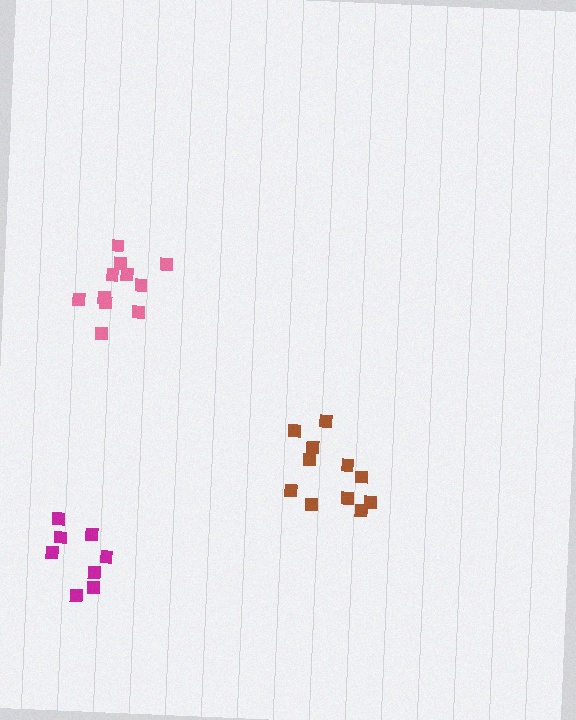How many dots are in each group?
Group 1: 11 dots, Group 2: 8 dots, Group 3: 11 dots (30 total).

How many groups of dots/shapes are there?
There are 3 groups.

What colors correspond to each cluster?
The clusters are colored: pink, magenta, brown.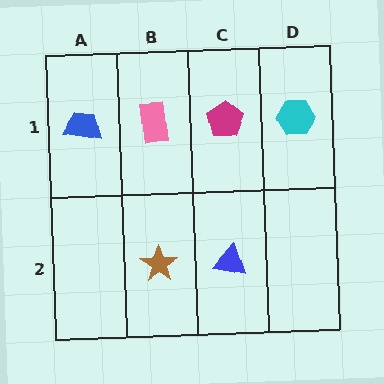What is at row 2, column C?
A blue triangle.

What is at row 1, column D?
A cyan hexagon.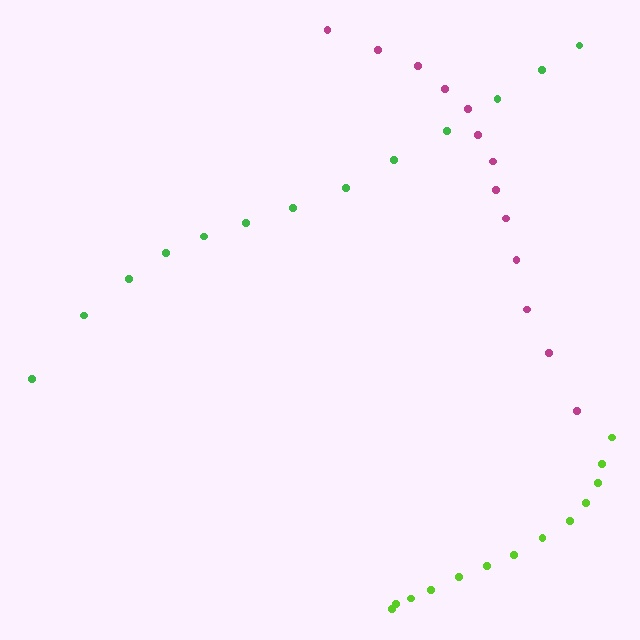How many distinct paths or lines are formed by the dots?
There are 3 distinct paths.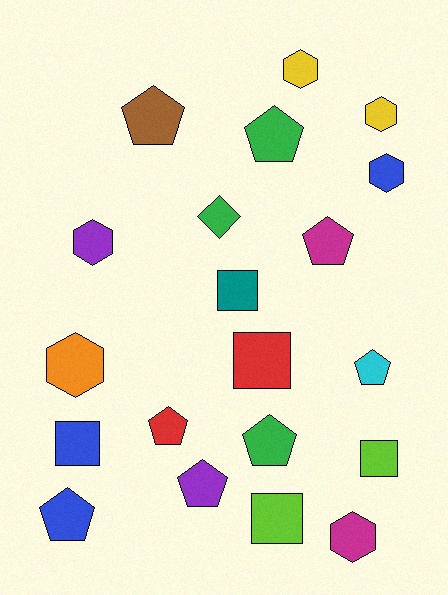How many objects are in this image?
There are 20 objects.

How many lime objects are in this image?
There are 2 lime objects.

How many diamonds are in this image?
There is 1 diamond.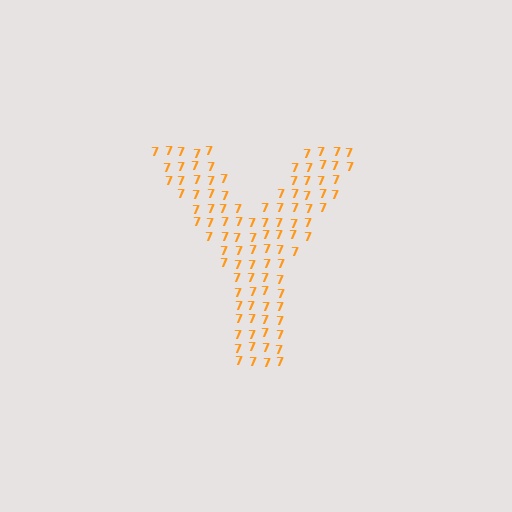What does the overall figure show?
The overall figure shows the letter Y.